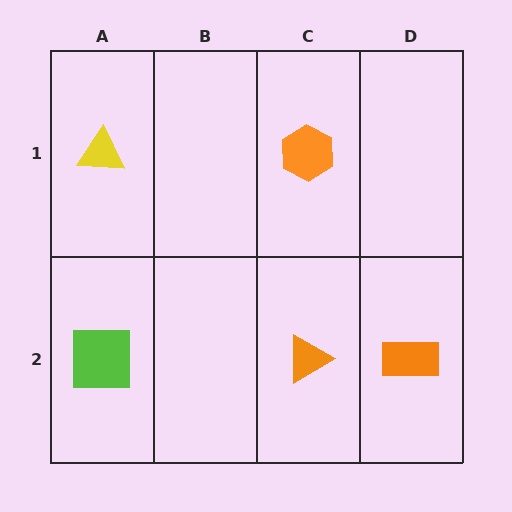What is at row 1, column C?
An orange hexagon.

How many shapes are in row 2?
3 shapes.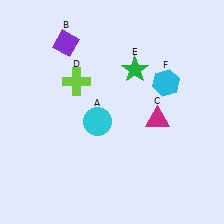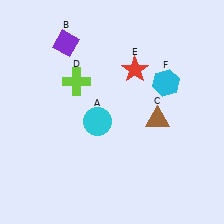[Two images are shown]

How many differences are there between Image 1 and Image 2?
There are 2 differences between the two images.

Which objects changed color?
C changed from magenta to brown. E changed from green to red.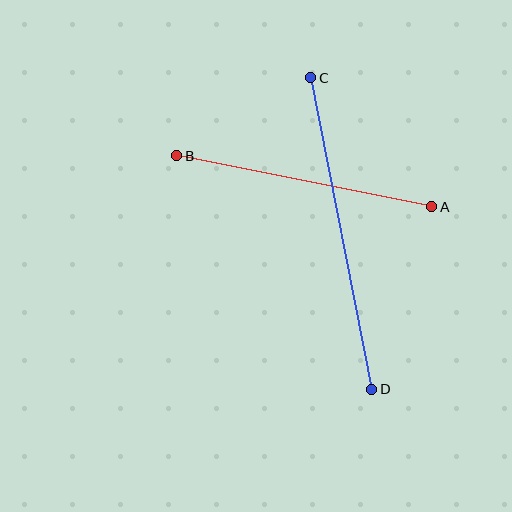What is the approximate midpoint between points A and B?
The midpoint is at approximately (304, 181) pixels.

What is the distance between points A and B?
The distance is approximately 260 pixels.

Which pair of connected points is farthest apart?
Points C and D are farthest apart.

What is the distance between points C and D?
The distance is approximately 317 pixels.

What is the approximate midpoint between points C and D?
The midpoint is at approximately (341, 233) pixels.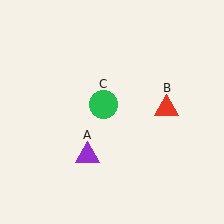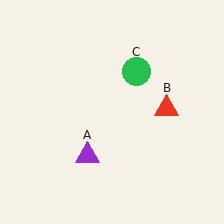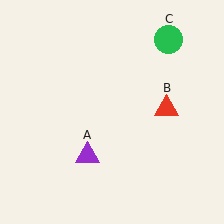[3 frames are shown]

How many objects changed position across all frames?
1 object changed position: green circle (object C).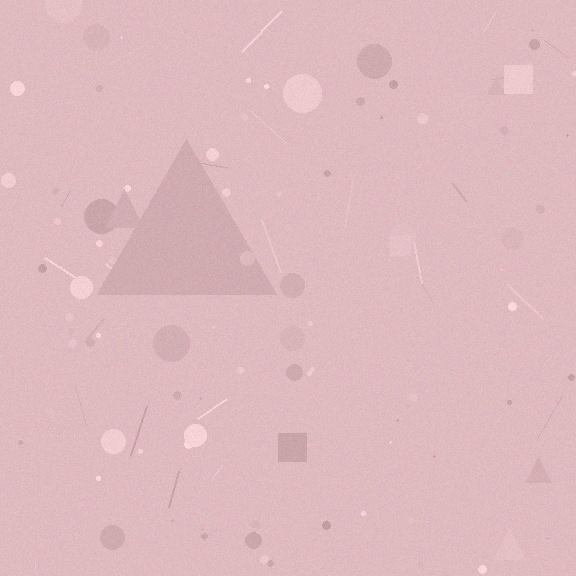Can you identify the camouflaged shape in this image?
The camouflaged shape is a triangle.